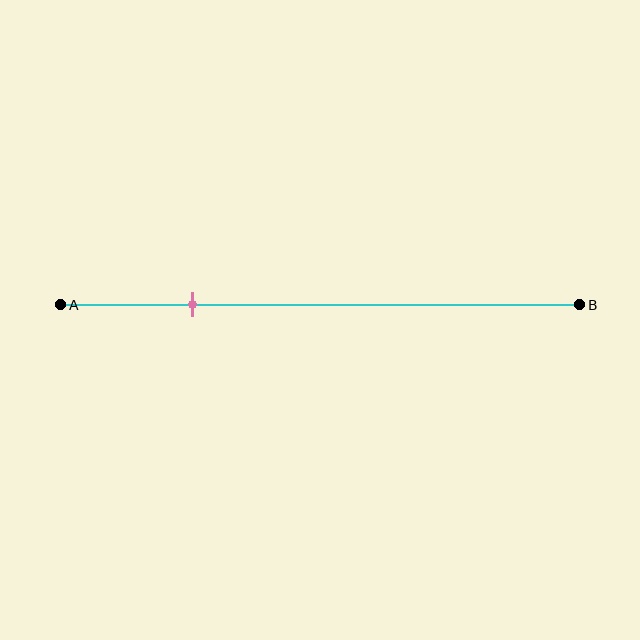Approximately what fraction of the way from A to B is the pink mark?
The pink mark is approximately 25% of the way from A to B.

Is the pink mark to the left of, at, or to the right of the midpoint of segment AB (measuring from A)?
The pink mark is to the left of the midpoint of segment AB.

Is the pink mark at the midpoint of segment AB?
No, the mark is at about 25% from A, not at the 50% midpoint.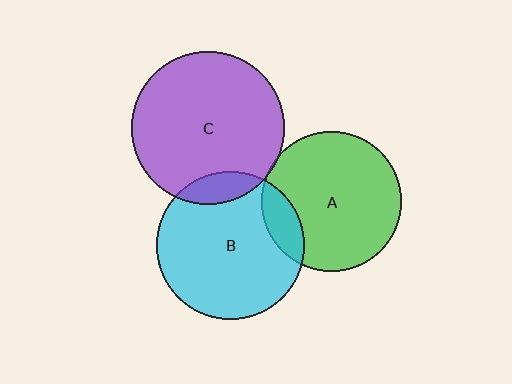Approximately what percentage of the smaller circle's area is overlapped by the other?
Approximately 5%.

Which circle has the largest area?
Circle C (purple).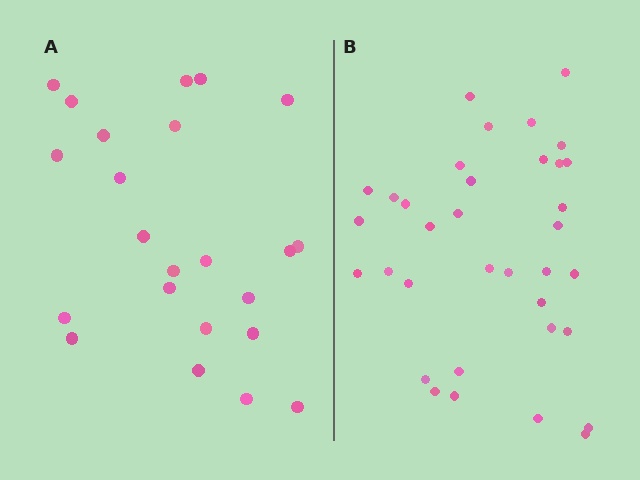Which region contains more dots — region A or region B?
Region B (the right region) has more dots.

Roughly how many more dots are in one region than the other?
Region B has roughly 12 or so more dots than region A.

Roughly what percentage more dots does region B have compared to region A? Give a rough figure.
About 50% more.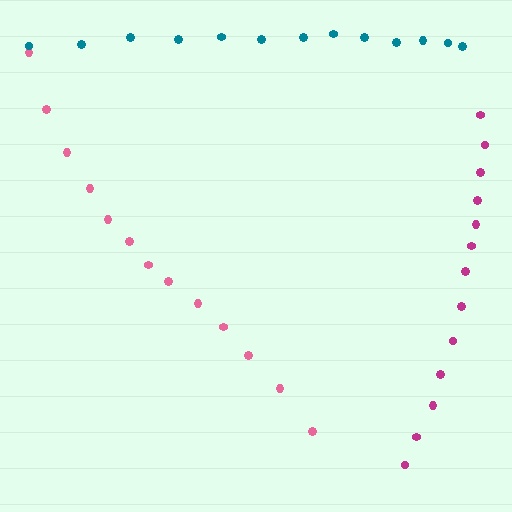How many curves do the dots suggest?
There are 3 distinct paths.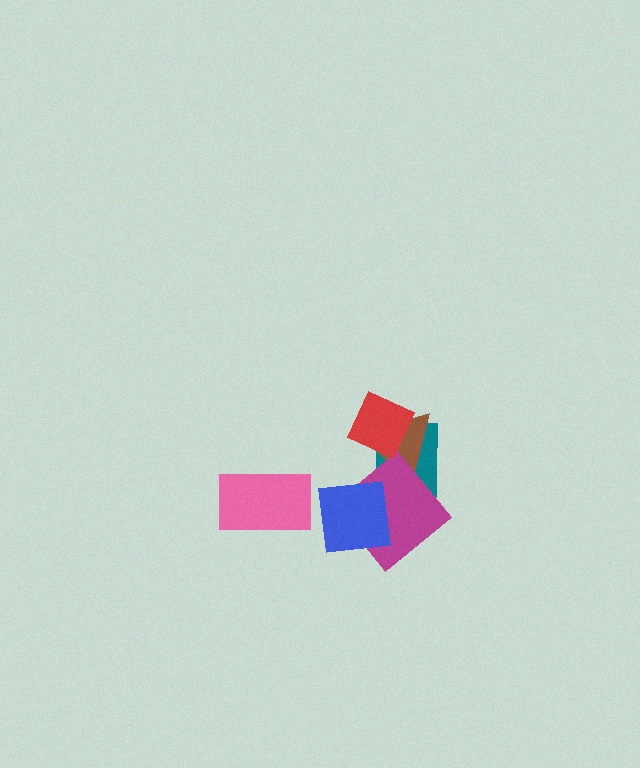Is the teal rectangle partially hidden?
Yes, it is partially covered by another shape.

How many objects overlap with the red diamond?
2 objects overlap with the red diamond.